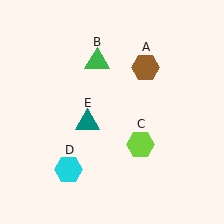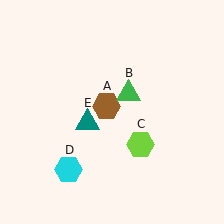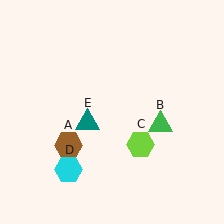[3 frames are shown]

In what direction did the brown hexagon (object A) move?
The brown hexagon (object A) moved down and to the left.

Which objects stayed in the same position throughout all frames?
Lime hexagon (object C) and cyan hexagon (object D) and teal triangle (object E) remained stationary.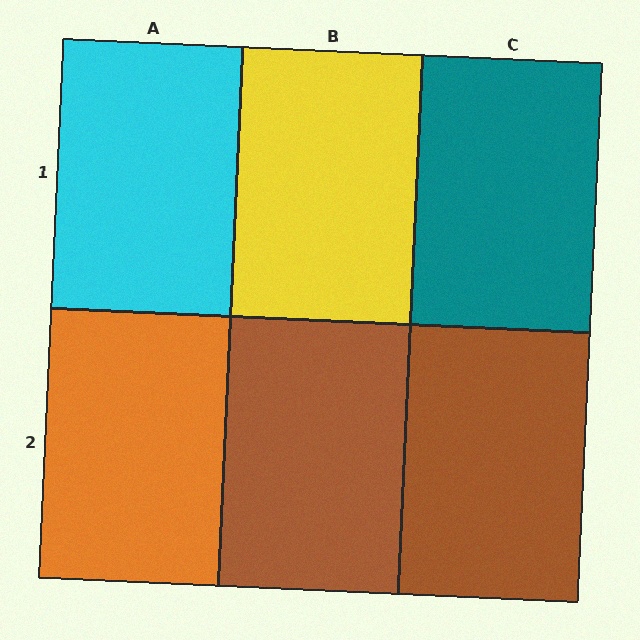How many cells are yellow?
1 cell is yellow.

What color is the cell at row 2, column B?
Brown.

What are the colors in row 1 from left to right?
Cyan, yellow, teal.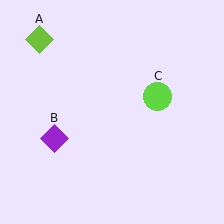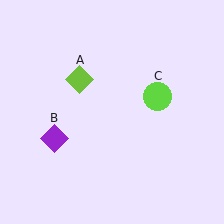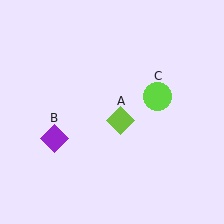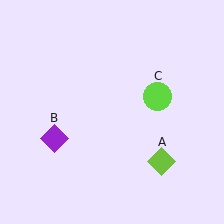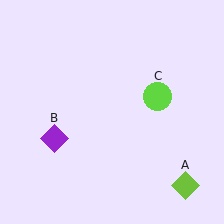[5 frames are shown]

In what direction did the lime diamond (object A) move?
The lime diamond (object A) moved down and to the right.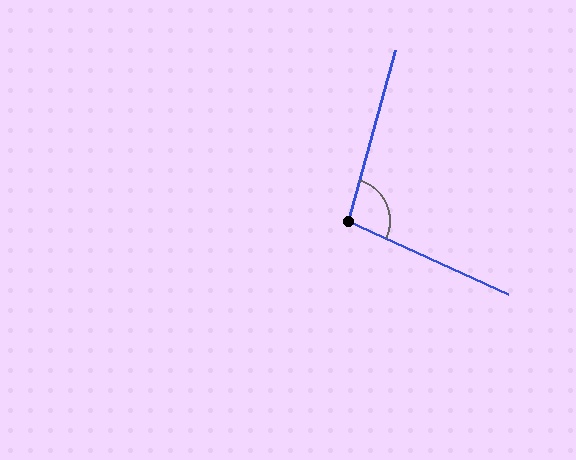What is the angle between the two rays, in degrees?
Approximately 99 degrees.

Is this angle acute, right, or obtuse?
It is obtuse.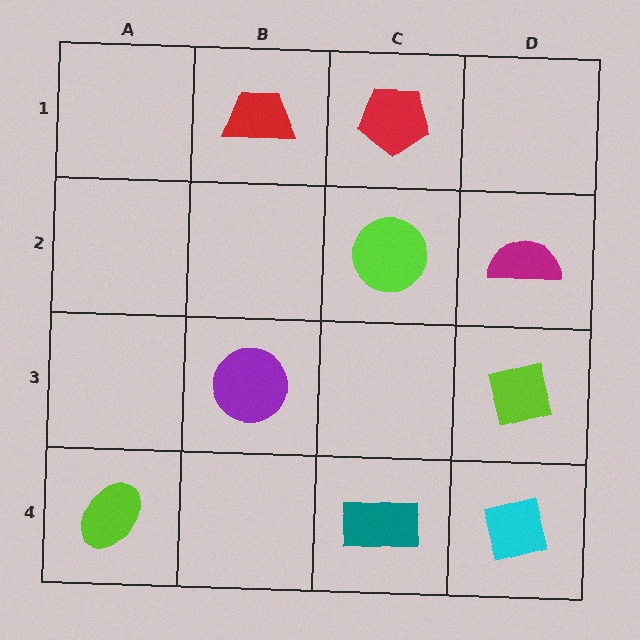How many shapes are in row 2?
2 shapes.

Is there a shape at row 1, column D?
No, that cell is empty.